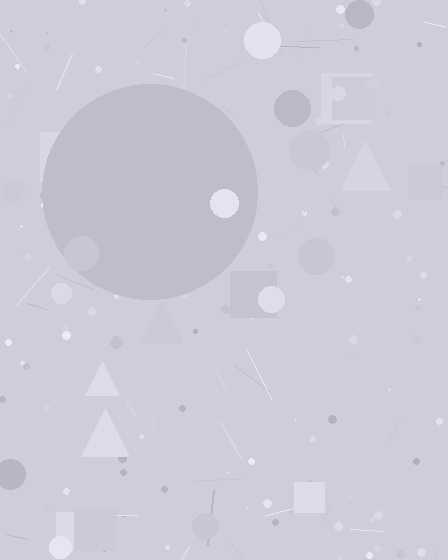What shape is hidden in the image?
A circle is hidden in the image.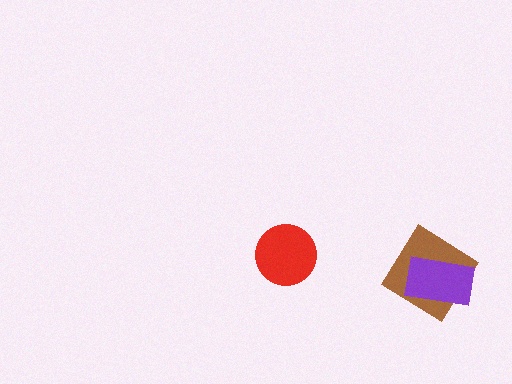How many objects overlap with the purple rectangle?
1 object overlaps with the purple rectangle.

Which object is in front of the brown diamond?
The purple rectangle is in front of the brown diamond.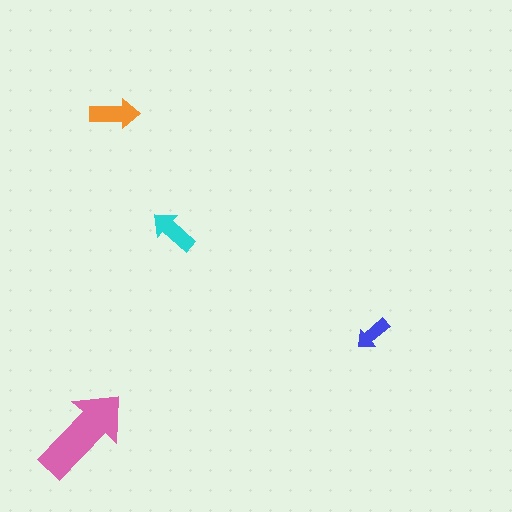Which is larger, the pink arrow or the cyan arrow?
The pink one.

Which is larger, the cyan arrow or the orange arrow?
The orange one.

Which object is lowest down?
The pink arrow is bottommost.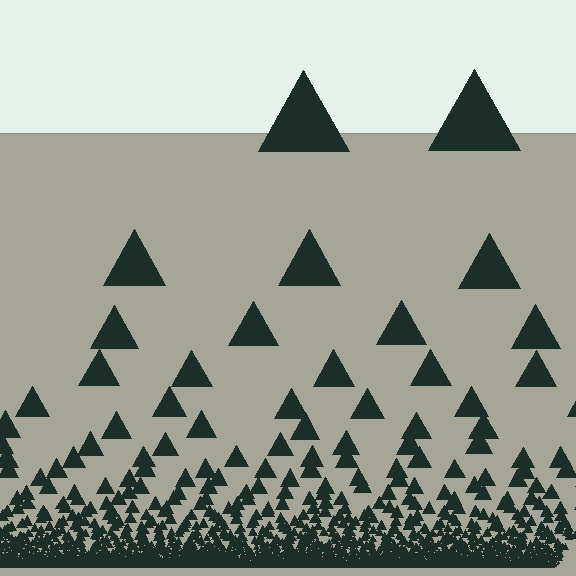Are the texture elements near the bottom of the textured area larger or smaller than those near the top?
Smaller. The gradient is inverted — elements near the bottom are smaller and denser.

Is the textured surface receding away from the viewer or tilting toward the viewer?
The surface appears to tilt toward the viewer. Texture elements get larger and sparser toward the top.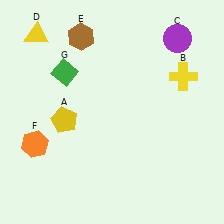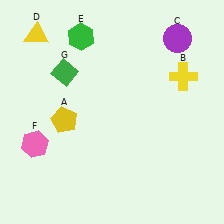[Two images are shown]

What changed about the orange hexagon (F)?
In Image 1, F is orange. In Image 2, it changed to pink.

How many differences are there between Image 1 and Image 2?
There are 2 differences between the two images.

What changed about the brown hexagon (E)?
In Image 1, E is brown. In Image 2, it changed to green.